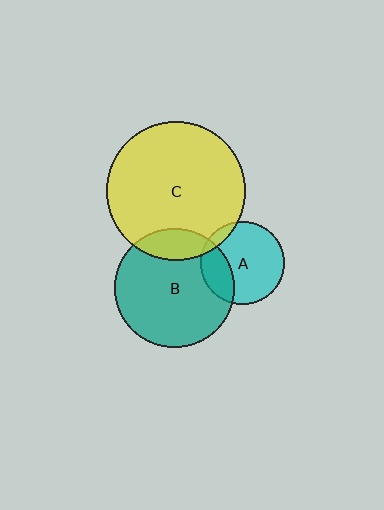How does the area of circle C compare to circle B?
Approximately 1.3 times.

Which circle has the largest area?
Circle C (yellow).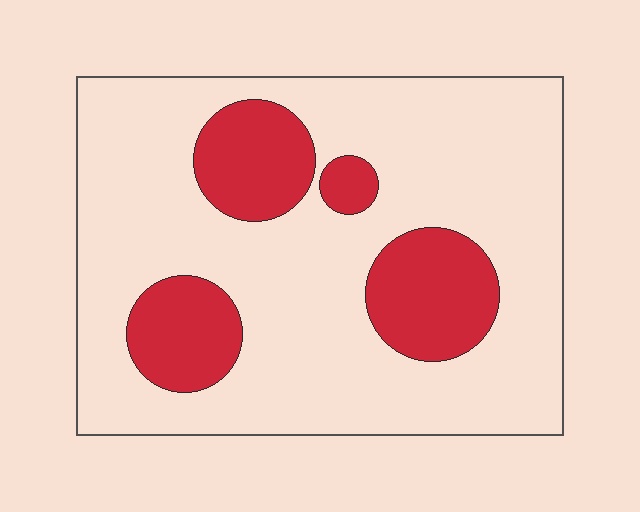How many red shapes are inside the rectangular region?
4.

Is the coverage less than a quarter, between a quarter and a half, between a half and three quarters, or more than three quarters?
Less than a quarter.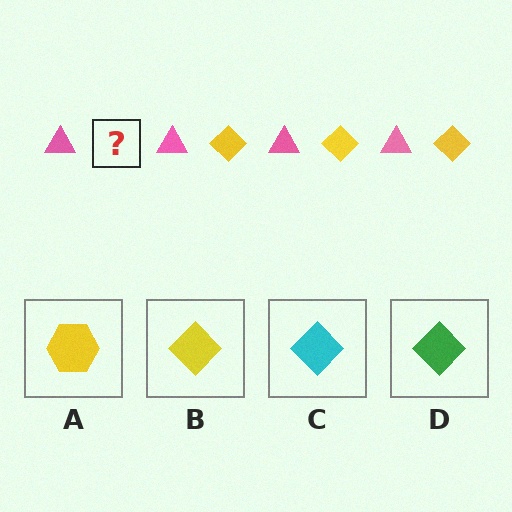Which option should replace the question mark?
Option B.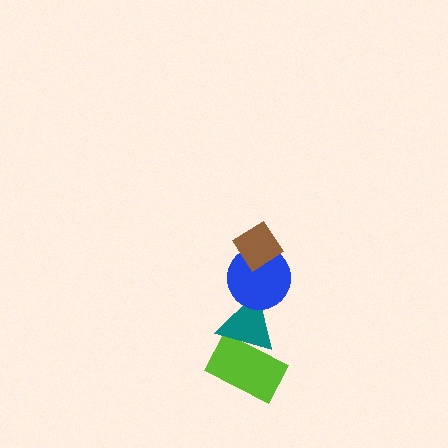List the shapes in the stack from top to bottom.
From top to bottom: the brown diamond, the blue circle, the teal triangle, the lime rectangle.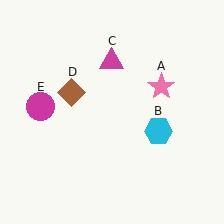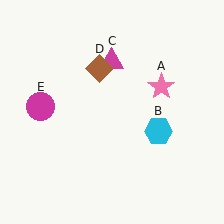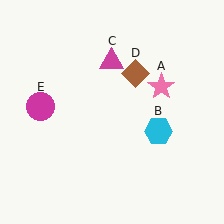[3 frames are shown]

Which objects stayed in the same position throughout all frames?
Pink star (object A) and cyan hexagon (object B) and magenta triangle (object C) and magenta circle (object E) remained stationary.